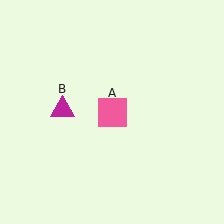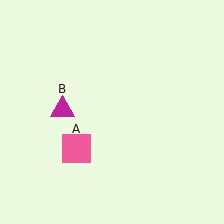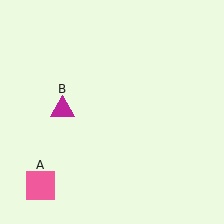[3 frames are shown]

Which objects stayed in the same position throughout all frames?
Magenta triangle (object B) remained stationary.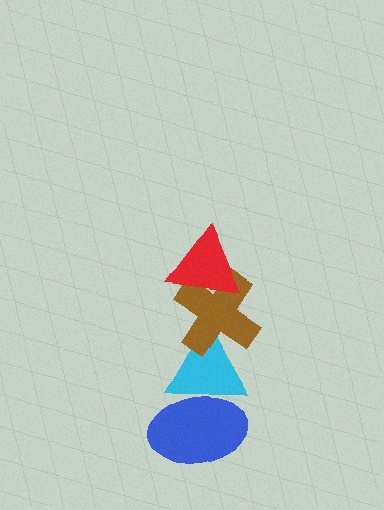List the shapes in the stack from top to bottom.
From top to bottom: the red triangle, the brown cross, the cyan triangle, the blue ellipse.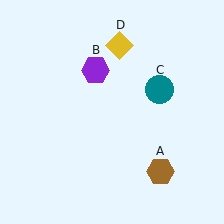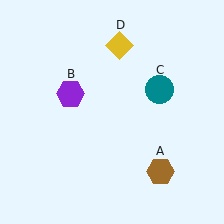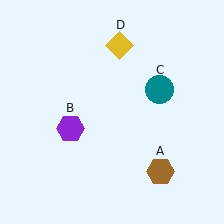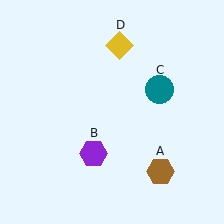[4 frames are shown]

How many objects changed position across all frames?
1 object changed position: purple hexagon (object B).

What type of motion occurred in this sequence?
The purple hexagon (object B) rotated counterclockwise around the center of the scene.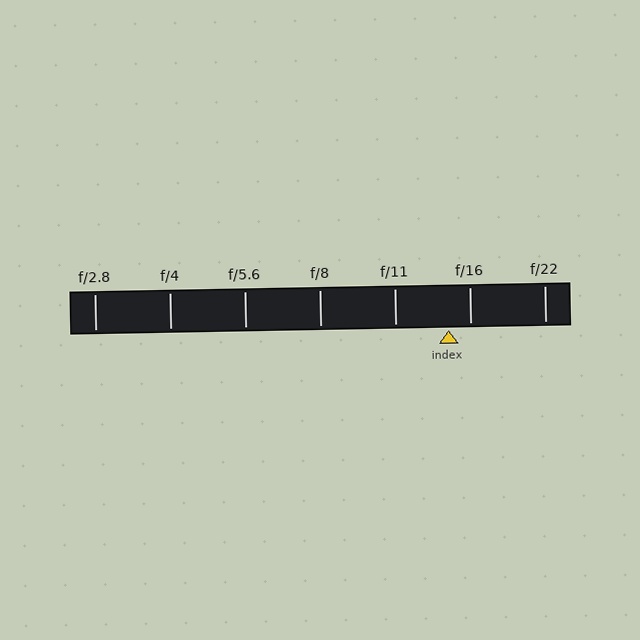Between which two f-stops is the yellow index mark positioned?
The index mark is between f/11 and f/16.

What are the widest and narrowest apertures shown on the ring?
The widest aperture shown is f/2.8 and the narrowest is f/22.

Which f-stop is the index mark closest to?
The index mark is closest to f/16.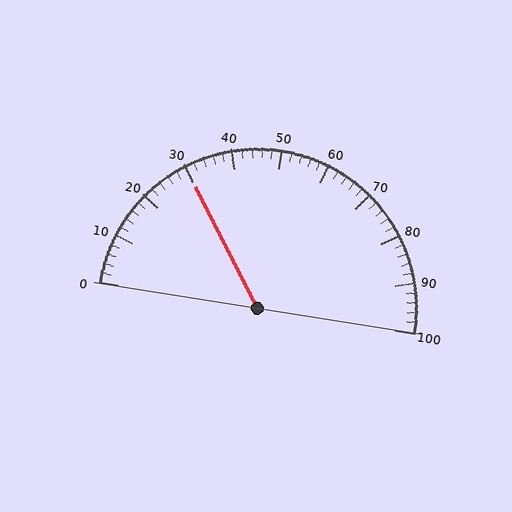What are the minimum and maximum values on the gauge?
The gauge ranges from 0 to 100.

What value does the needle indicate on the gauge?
The needle indicates approximately 30.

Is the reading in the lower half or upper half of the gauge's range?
The reading is in the lower half of the range (0 to 100).